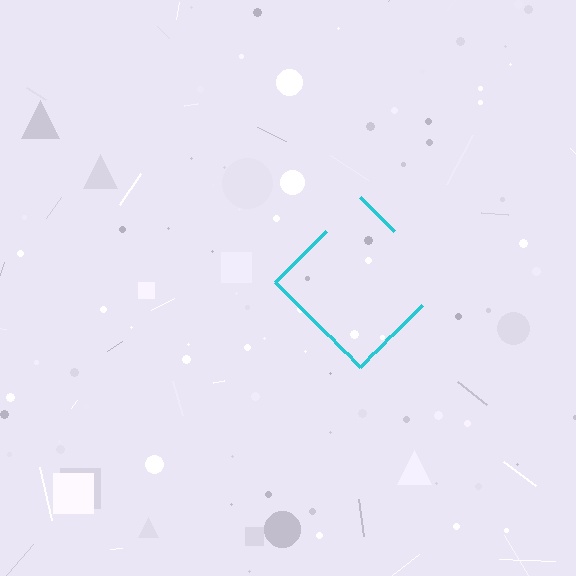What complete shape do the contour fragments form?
The contour fragments form a diamond.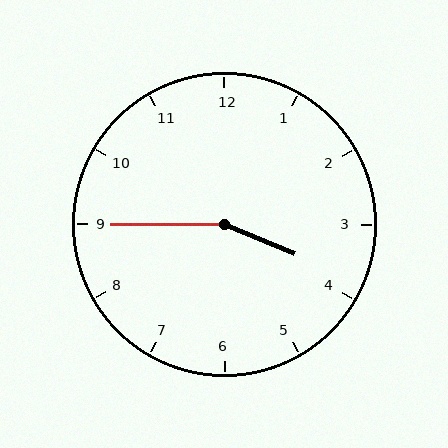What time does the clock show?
3:45.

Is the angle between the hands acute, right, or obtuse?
It is obtuse.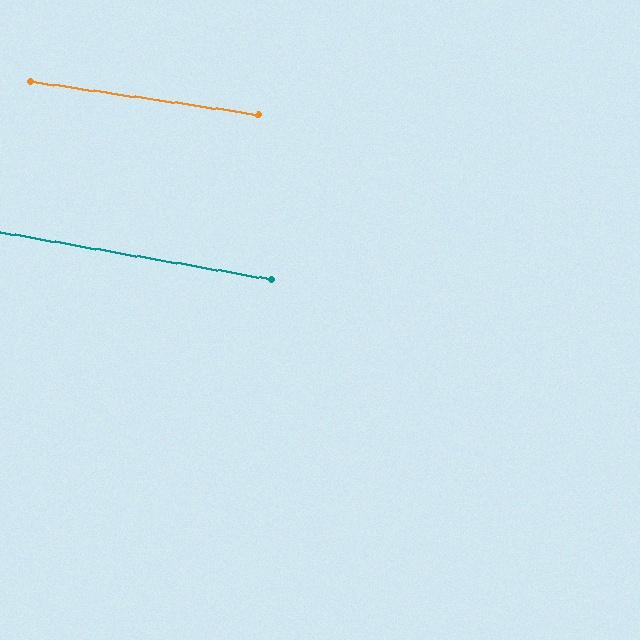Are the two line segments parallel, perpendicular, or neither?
Parallel — their directions differ by only 1.6°.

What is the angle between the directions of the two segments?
Approximately 2 degrees.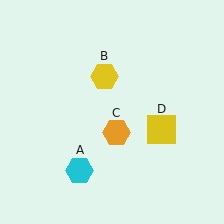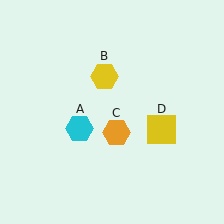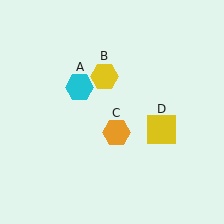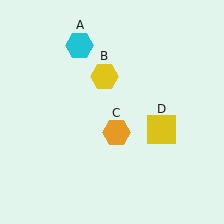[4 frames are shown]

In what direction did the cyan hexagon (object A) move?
The cyan hexagon (object A) moved up.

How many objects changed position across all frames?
1 object changed position: cyan hexagon (object A).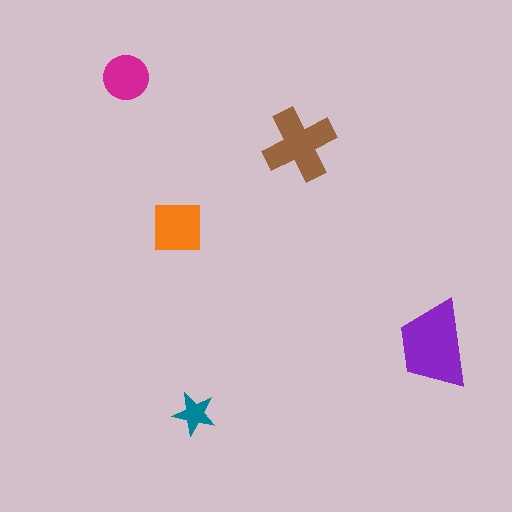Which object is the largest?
The purple trapezoid.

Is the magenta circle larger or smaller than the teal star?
Larger.